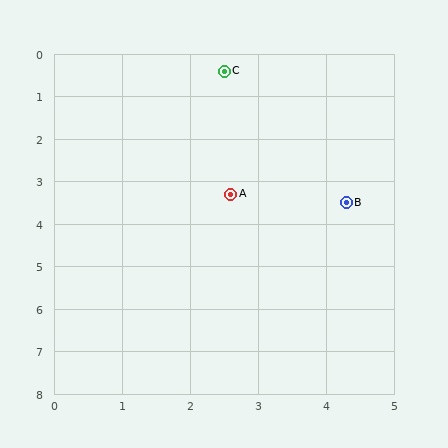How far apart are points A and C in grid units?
Points A and C are about 2.9 grid units apart.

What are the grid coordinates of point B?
Point B is at approximately (4.3, 3.5).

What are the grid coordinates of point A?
Point A is at approximately (2.6, 3.3).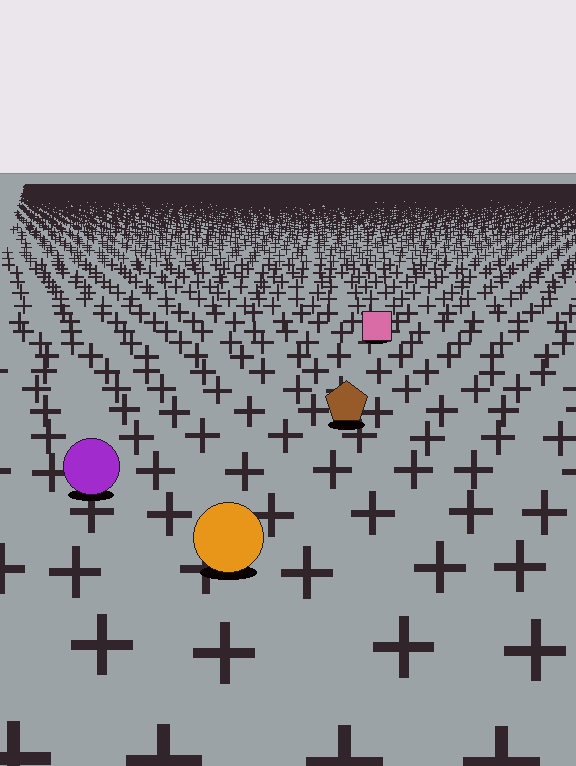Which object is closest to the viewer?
The orange circle is closest. The texture marks near it are larger and more spread out.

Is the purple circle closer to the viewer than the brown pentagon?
Yes. The purple circle is closer — you can tell from the texture gradient: the ground texture is coarser near it.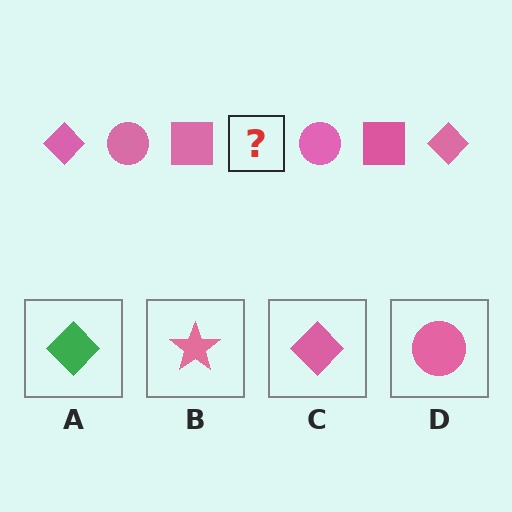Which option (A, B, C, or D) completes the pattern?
C.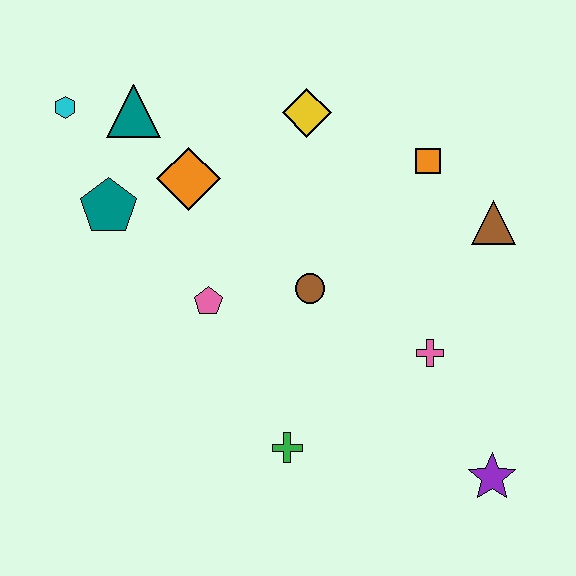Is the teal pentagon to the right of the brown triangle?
No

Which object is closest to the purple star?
The pink cross is closest to the purple star.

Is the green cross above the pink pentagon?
No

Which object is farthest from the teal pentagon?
The purple star is farthest from the teal pentagon.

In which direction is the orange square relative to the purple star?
The orange square is above the purple star.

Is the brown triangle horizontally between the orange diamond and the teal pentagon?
No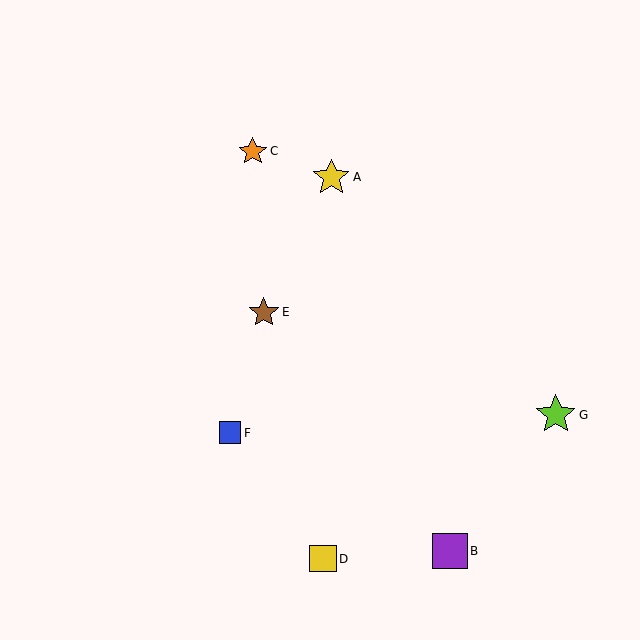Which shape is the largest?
The lime star (labeled G) is the largest.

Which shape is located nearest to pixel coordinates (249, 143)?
The orange star (labeled C) at (253, 151) is nearest to that location.